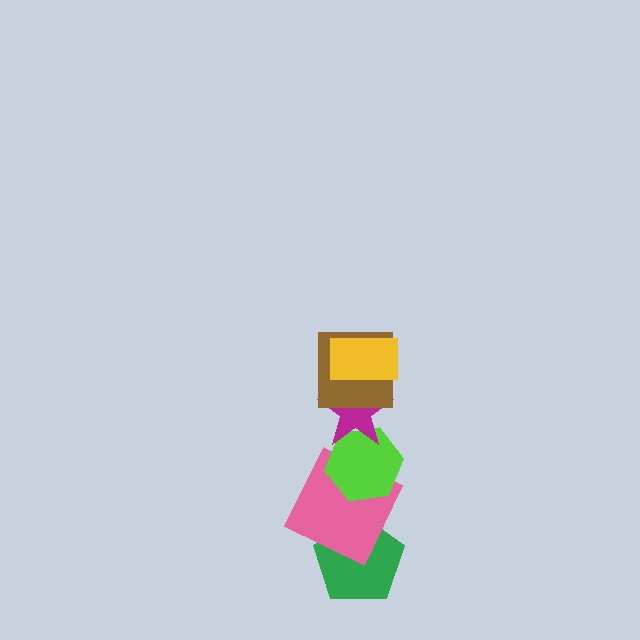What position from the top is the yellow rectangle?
The yellow rectangle is 1st from the top.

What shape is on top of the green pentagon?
The pink square is on top of the green pentagon.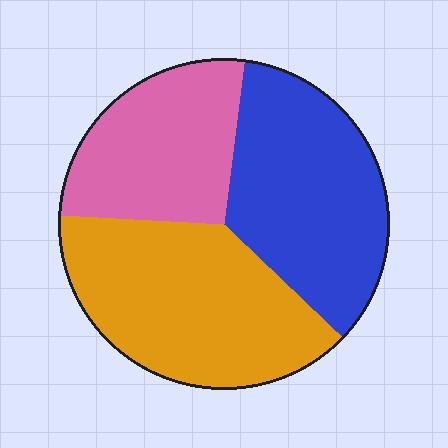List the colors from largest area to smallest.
From largest to smallest: orange, blue, pink.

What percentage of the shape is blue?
Blue takes up about one third (1/3) of the shape.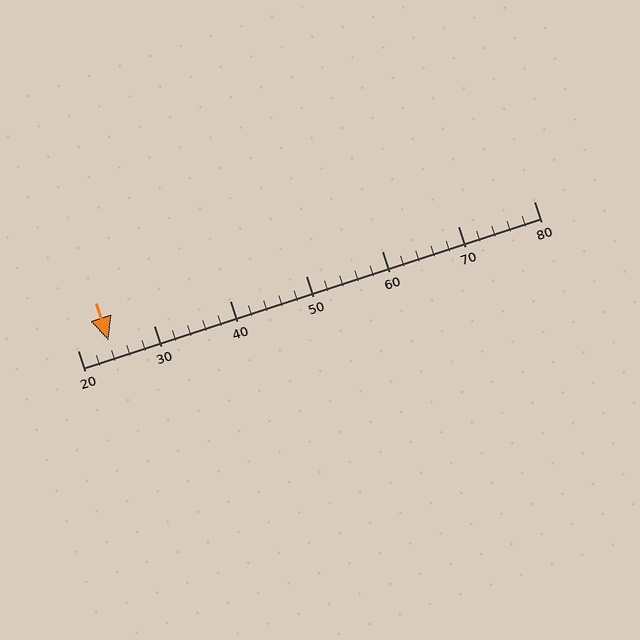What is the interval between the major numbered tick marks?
The major tick marks are spaced 10 units apart.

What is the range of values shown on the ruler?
The ruler shows values from 20 to 80.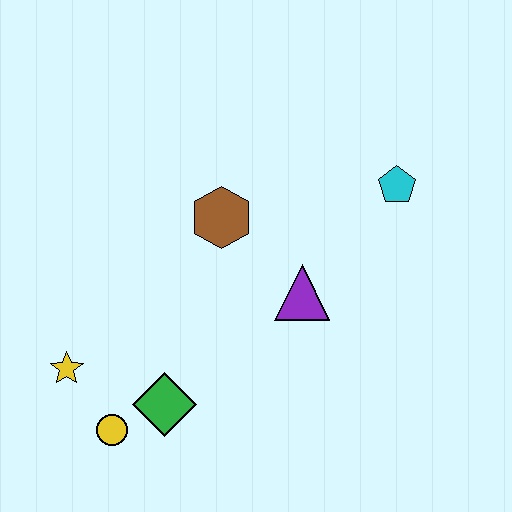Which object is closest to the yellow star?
The yellow circle is closest to the yellow star.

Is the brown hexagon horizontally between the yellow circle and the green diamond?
No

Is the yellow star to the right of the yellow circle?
No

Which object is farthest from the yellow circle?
The cyan pentagon is farthest from the yellow circle.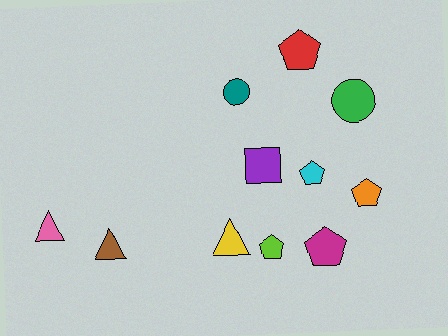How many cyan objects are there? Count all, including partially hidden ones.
There is 1 cyan object.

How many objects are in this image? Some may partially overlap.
There are 11 objects.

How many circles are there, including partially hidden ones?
There are 2 circles.